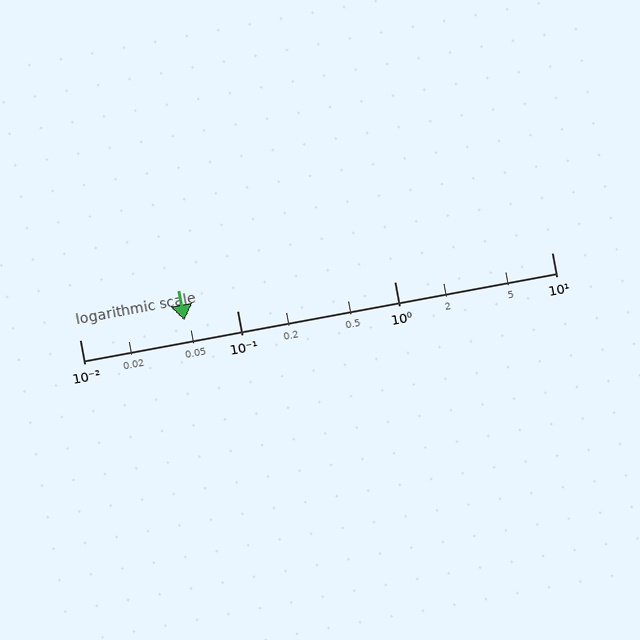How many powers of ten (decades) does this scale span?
The scale spans 3 decades, from 0.01 to 10.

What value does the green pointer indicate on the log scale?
The pointer indicates approximately 0.046.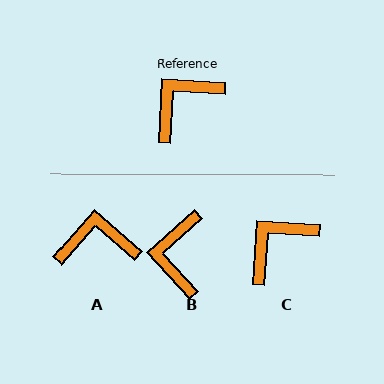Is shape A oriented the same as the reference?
No, it is off by about 38 degrees.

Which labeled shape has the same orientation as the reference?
C.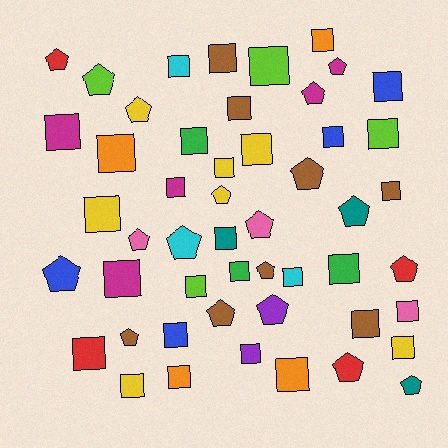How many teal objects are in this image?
There are 3 teal objects.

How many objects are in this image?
There are 50 objects.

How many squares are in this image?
There are 31 squares.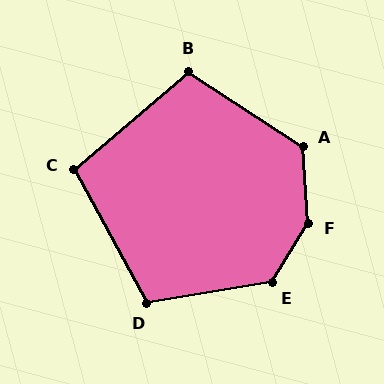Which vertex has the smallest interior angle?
C, at approximately 102 degrees.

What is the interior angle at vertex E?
Approximately 131 degrees (obtuse).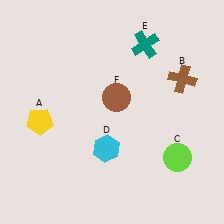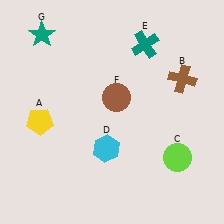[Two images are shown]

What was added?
A teal star (G) was added in Image 2.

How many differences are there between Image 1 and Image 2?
There is 1 difference between the two images.